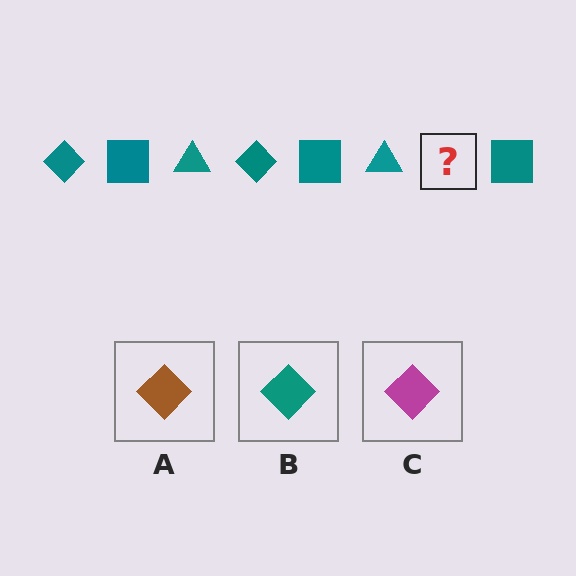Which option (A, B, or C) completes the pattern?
B.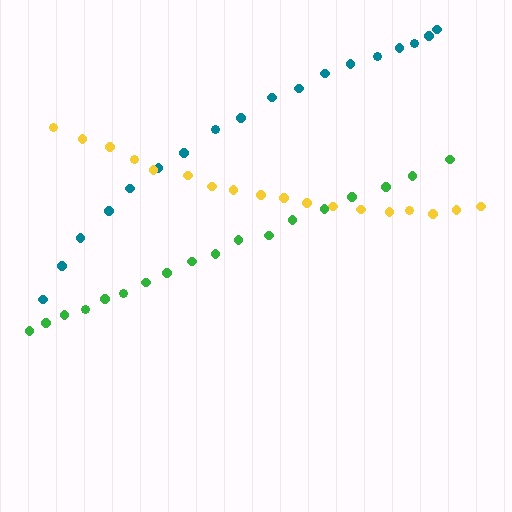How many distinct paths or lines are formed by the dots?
There are 3 distinct paths.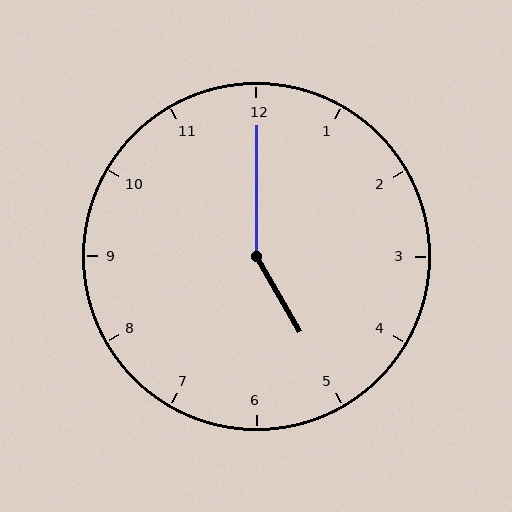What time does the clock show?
5:00.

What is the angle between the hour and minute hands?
Approximately 150 degrees.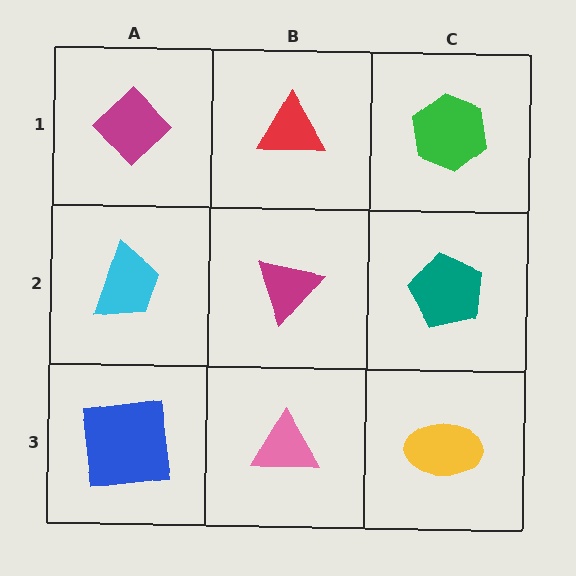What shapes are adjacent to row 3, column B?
A magenta triangle (row 2, column B), a blue square (row 3, column A), a yellow ellipse (row 3, column C).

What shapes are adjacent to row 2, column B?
A red triangle (row 1, column B), a pink triangle (row 3, column B), a cyan trapezoid (row 2, column A), a teal pentagon (row 2, column C).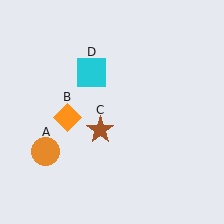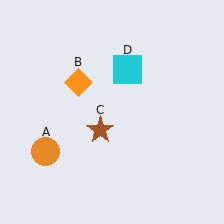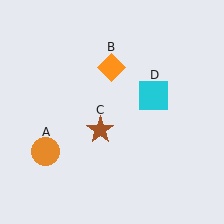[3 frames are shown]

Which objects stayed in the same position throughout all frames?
Orange circle (object A) and brown star (object C) remained stationary.